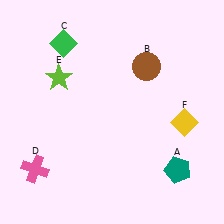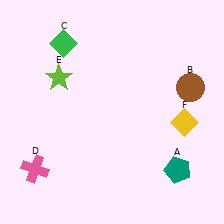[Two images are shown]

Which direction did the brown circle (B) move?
The brown circle (B) moved right.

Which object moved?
The brown circle (B) moved right.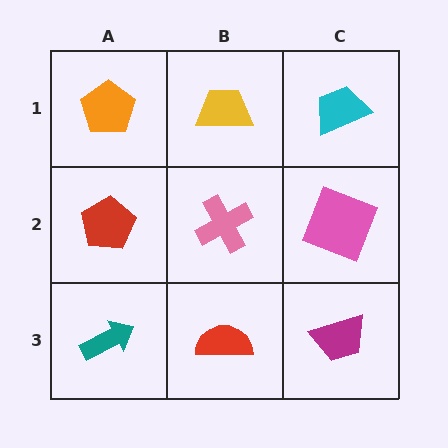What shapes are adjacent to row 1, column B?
A pink cross (row 2, column B), an orange pentagon (row 1, column A), a cyan trapezoid (row 1, column C).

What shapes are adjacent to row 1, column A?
A red pentagon (row 2, column A), a yellow trapezoid (row 1, column B).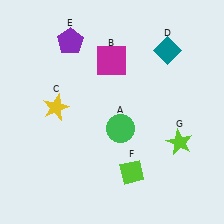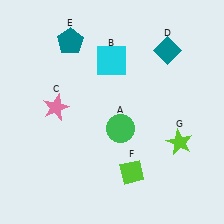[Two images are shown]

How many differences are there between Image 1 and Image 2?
There are 3 differences between the two images.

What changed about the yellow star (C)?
In Image 1, C is yellow. In Image 2, it changed to pink.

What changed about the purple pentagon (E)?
In Image 1, E is purple. In Image 2, it changed to teal.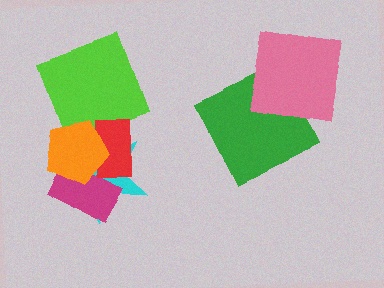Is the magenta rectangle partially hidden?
Yes, it is partially covered by another shape.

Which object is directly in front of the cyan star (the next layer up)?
The magenta rectangle is directly in front of the cyan star.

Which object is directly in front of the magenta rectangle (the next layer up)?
The red rectangle is directly in front of the magenta rectangle.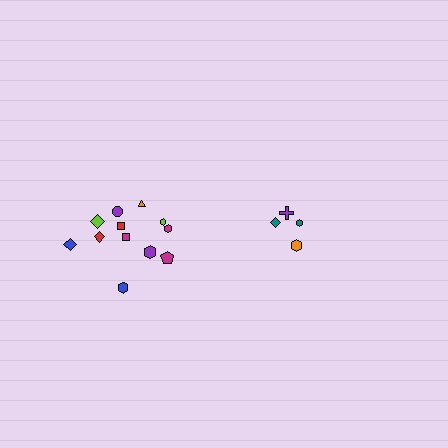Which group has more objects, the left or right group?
The left group.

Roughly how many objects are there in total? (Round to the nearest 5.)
Roughly 15 objects in total.